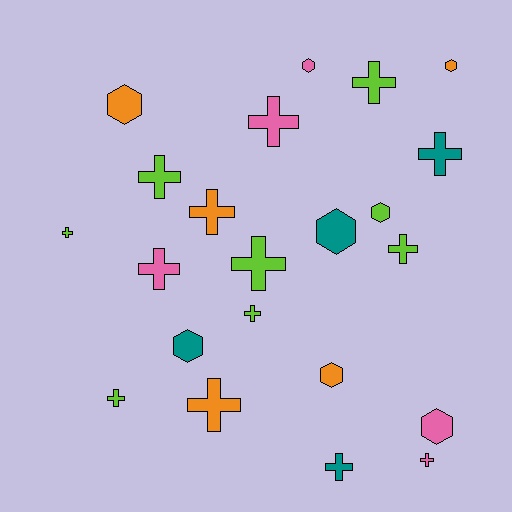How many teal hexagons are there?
There are 2 teal hexagons.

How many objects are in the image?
There are 22 objects.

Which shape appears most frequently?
Cross, with 14 objects.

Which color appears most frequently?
Lime, with 8 objects.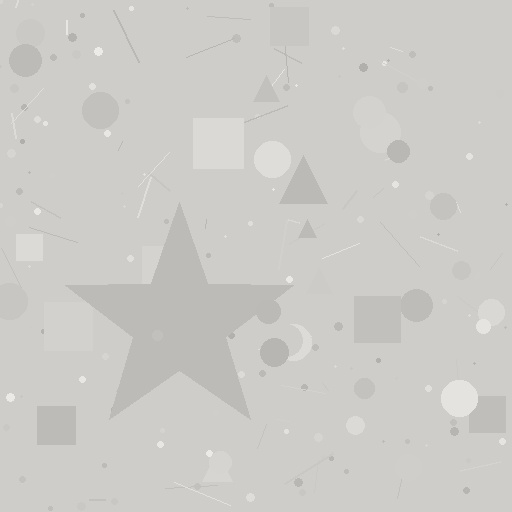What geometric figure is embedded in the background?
A star is embedded in the background.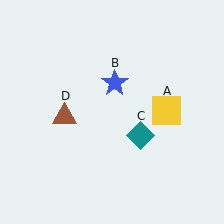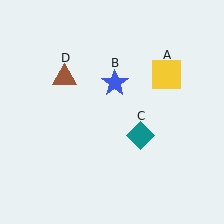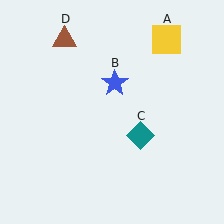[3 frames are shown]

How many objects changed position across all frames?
2 objects changed position: yellow square (object A), brown triangle (object D).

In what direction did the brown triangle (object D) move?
The brown triangle (object D) moved up.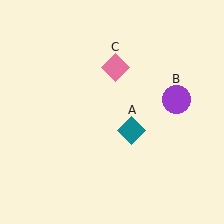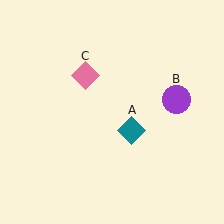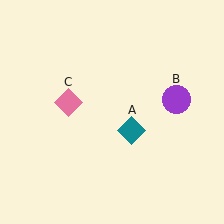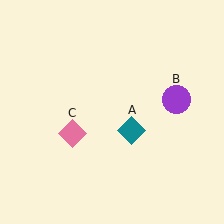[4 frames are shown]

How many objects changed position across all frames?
1 object changed position: pink diamond (object C).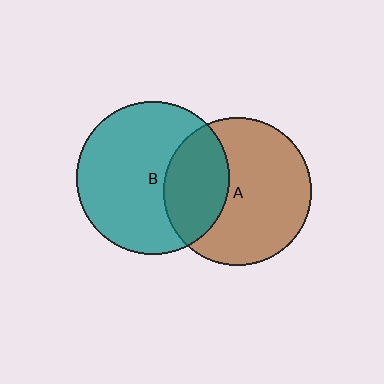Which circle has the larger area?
Circle B (teal).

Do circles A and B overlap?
Yes.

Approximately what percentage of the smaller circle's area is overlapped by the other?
Approximately 35%.